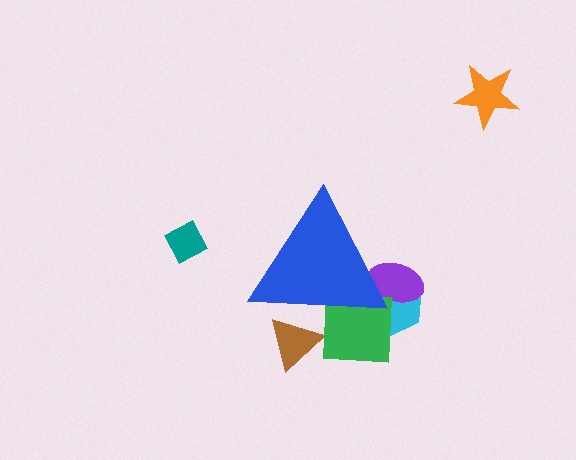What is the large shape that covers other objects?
A blue triangle.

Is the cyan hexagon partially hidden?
Yes, the cyan hexagon is partially hidden behind the blue triangle.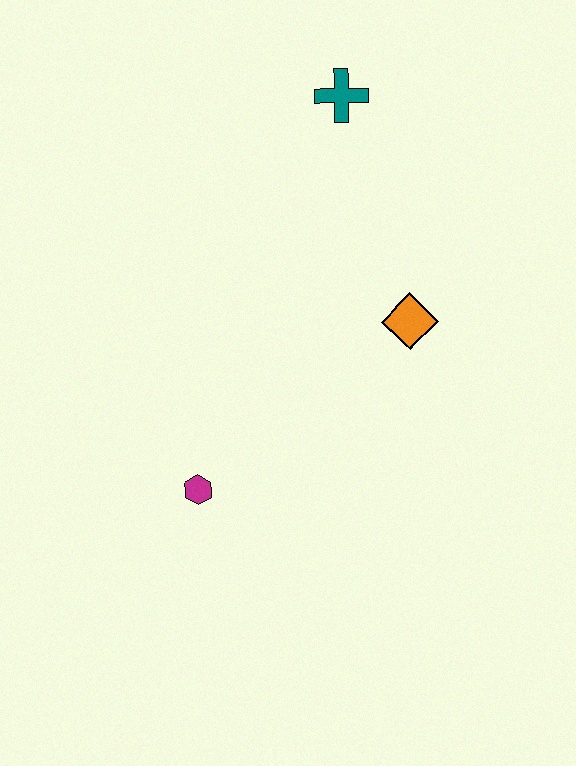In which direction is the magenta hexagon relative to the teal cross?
The magenta hexagon is below the teal cross.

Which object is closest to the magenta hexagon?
The orange diamond is closest to the magenta hexagon.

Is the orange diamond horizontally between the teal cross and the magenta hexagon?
No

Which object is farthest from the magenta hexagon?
The teal cross is farthest from the magenta hexagon.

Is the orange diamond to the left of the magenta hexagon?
No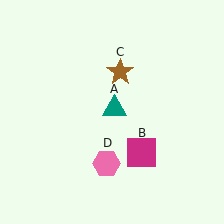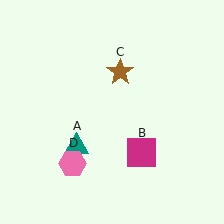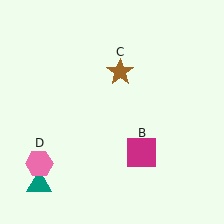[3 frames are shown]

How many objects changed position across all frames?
2 objects changed position: teal triangle (object A), pink hexagon (object D).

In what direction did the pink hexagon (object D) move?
The pink hexagon (object D) moved left.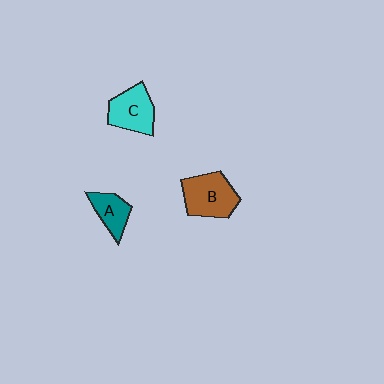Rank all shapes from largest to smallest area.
From largest to smallest: B (brown), C (cyan), A (teal).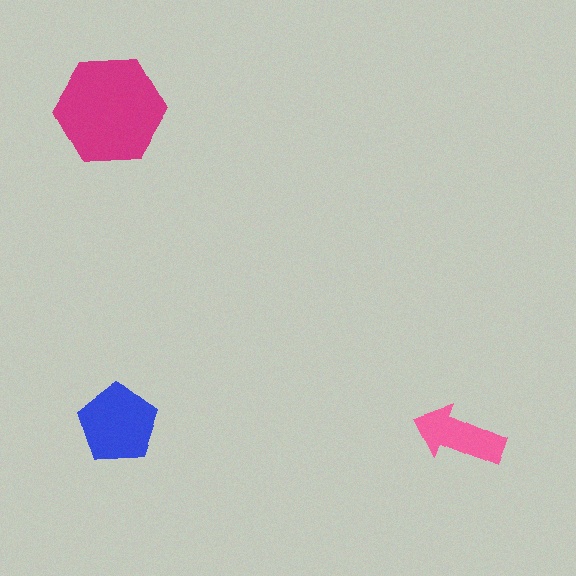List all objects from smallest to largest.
The pink arrow, the blue pentagon, the magenta hexagon.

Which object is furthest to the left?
The blue pentagon is leftmost.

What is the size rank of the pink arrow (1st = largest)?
3rd.